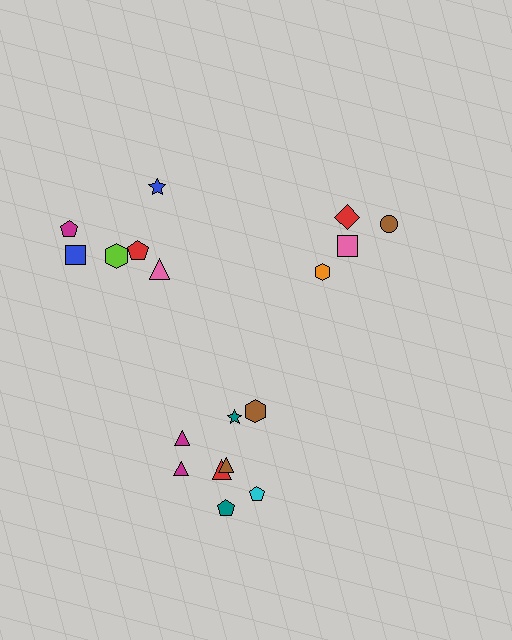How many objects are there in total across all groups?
There are 18 objects.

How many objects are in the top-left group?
There are 6 objects.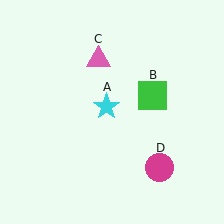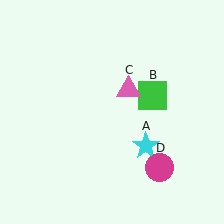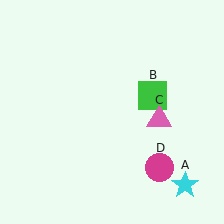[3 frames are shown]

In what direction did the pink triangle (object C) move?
The pink triangle (object C) moved down and to the right.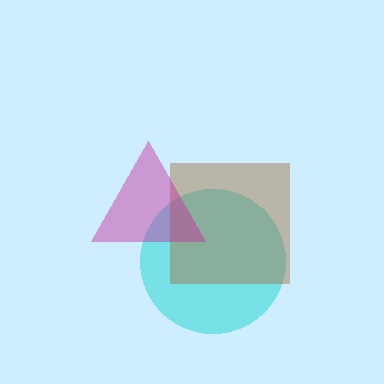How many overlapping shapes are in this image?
There are 3 overlapping shapes in the image.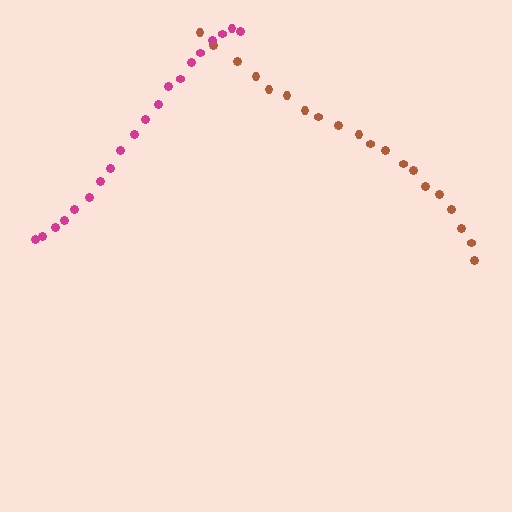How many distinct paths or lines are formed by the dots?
There are 2 distinct paths.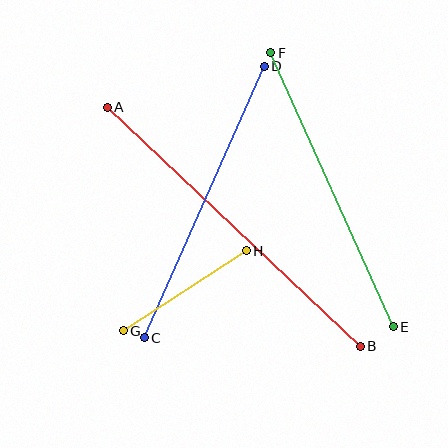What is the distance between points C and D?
The distance is approximately 297 pixels.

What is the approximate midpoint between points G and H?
The midpoint is at approximately (185, 291) pixels.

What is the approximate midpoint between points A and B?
The midpoint is at approximately (234, 227) pixels.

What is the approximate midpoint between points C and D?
The midpoint is at approximately (204, 202) pixels.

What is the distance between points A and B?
The distance is approximately 348 pixels.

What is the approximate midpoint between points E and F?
The midpoint is at approximately (332, 190) pixels.